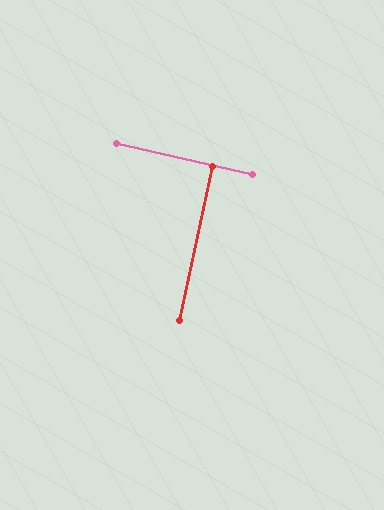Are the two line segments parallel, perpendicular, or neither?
Perpendicular — they meet at approximately 89°.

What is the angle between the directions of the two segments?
Approximately 89 degrees.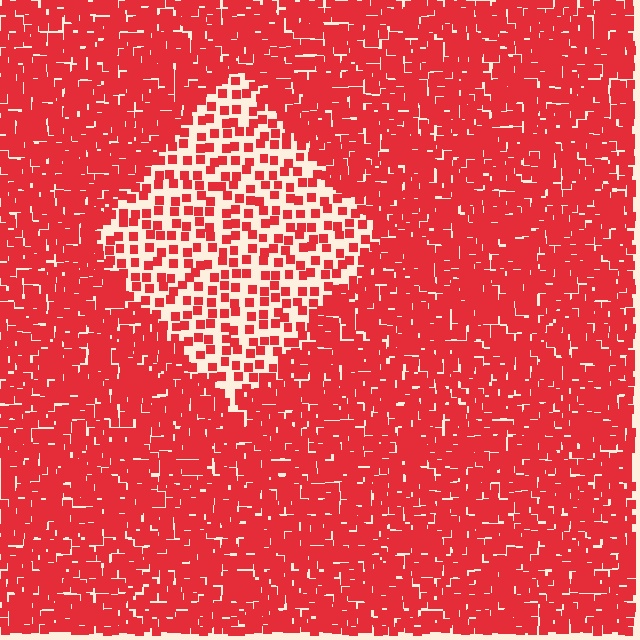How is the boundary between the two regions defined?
The boundary is defined by a change in element density (approximately 2.6x ratio). All elements are the same color, size, and shape.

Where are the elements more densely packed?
The elements are more densely packed outside the diamond boundary.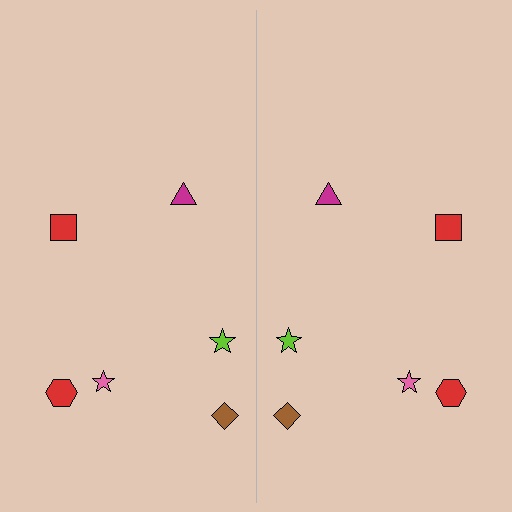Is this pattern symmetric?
Yes, this pattern has bilateral (reflection) symmetry.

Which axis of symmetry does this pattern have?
The pattern has a vertical axis of symmetry running through the center of the image.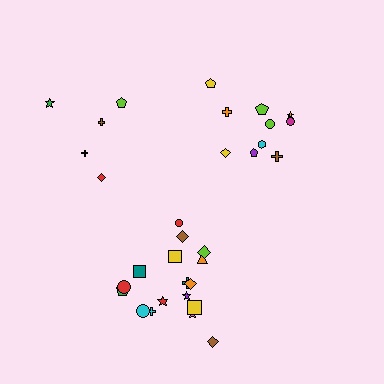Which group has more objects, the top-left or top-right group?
The top-right group.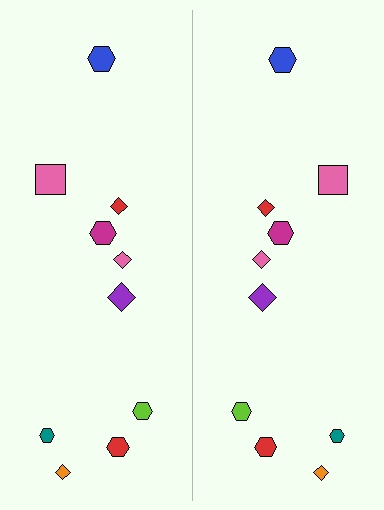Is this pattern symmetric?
Yes, this pattern has bilateral (reflection) symmetry.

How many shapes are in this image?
There are 20 shapes in this image.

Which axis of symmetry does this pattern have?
The pattern has a vertical axis of symmetry running through the center of the image.